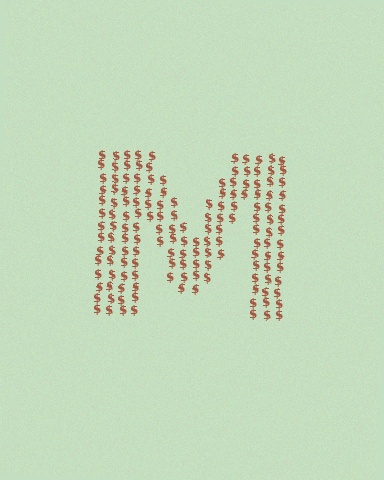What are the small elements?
The small elements are dollar signs.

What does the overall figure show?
The overall figure shows the letter M.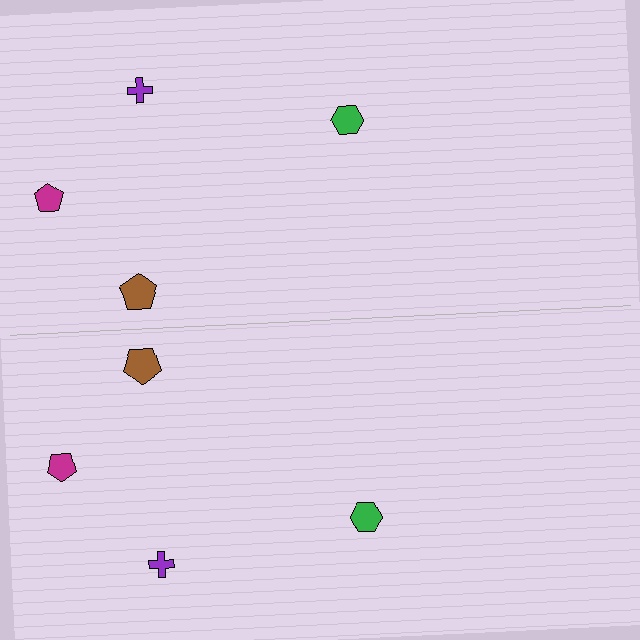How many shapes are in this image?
There are 8 shapes in this image.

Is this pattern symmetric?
Yes, this pattern has bilateral (reflection) symmetry.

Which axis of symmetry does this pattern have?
The pattern has a horizontal axis of symmetry running through the center of the image.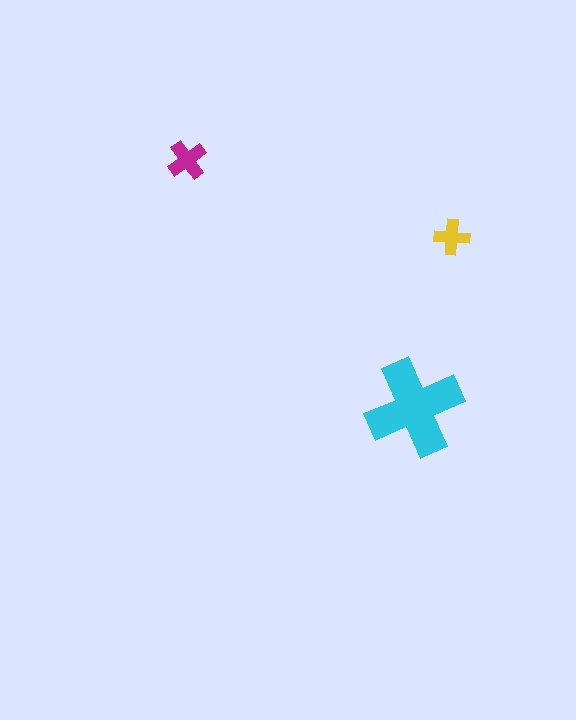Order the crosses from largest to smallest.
the cyan one, the magenta one, the yellow one.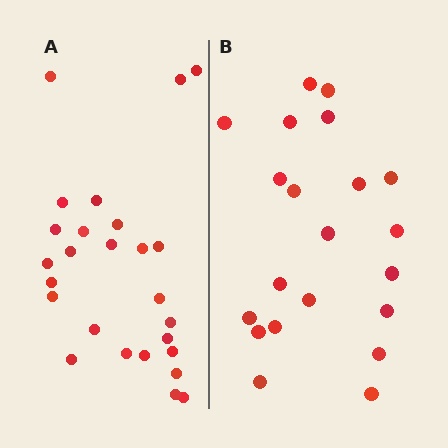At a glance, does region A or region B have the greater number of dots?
Region A (the left region) has more dots.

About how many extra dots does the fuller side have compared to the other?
Region A has about 5 more dots than region B.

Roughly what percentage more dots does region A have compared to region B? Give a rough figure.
About 25% more.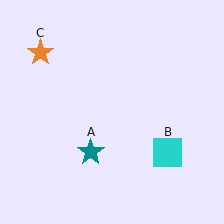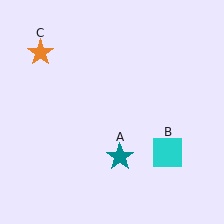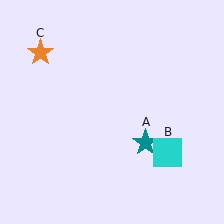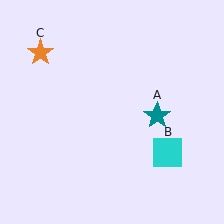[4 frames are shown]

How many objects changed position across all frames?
1 object changed position: teal star (object A).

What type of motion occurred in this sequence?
The teal star (object A) rotated counterclockwise around the center of the scene.